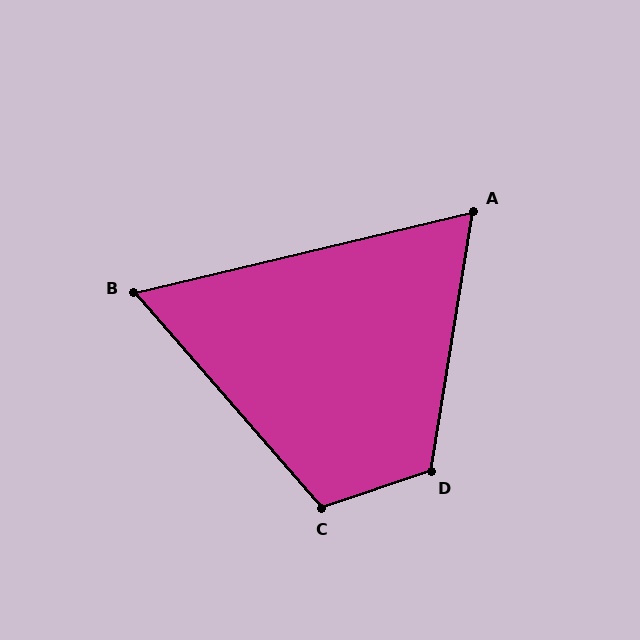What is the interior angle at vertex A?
Approximately 67 degrees (acute).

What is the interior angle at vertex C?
Approximately 113 degrees (obtuse).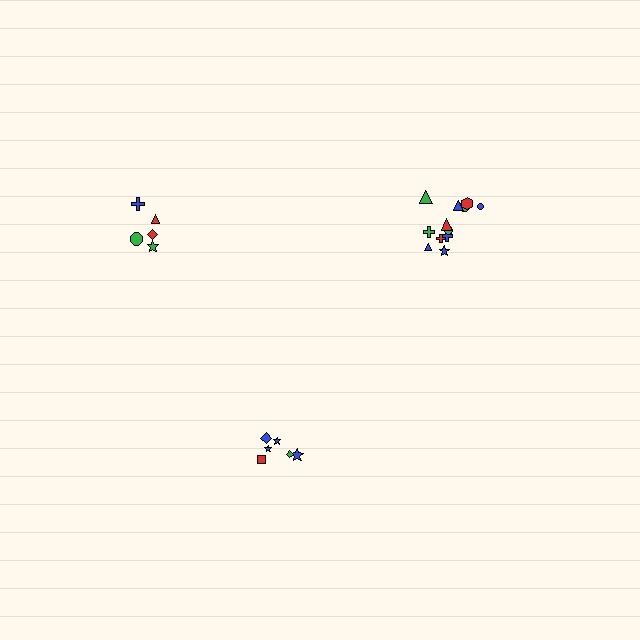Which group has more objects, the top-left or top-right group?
The top-right group.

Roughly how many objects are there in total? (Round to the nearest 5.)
Roughly 25 objects in total.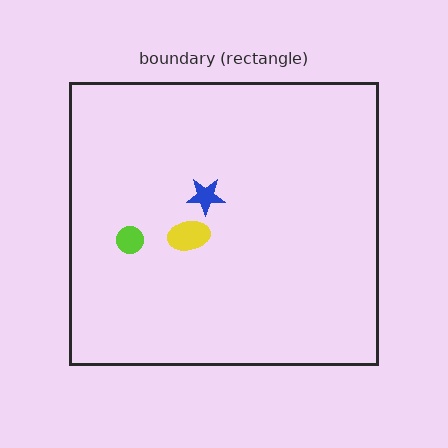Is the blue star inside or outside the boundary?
Inside.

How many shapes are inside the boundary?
3 inside, 0 outside.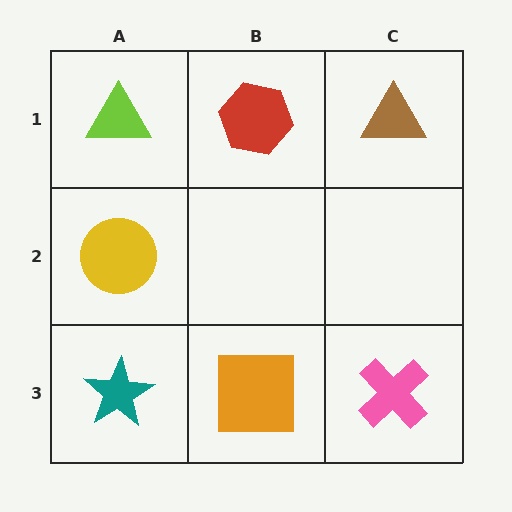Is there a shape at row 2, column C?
No, that cell is empty.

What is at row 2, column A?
A yellow circle.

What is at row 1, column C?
A brown triangle.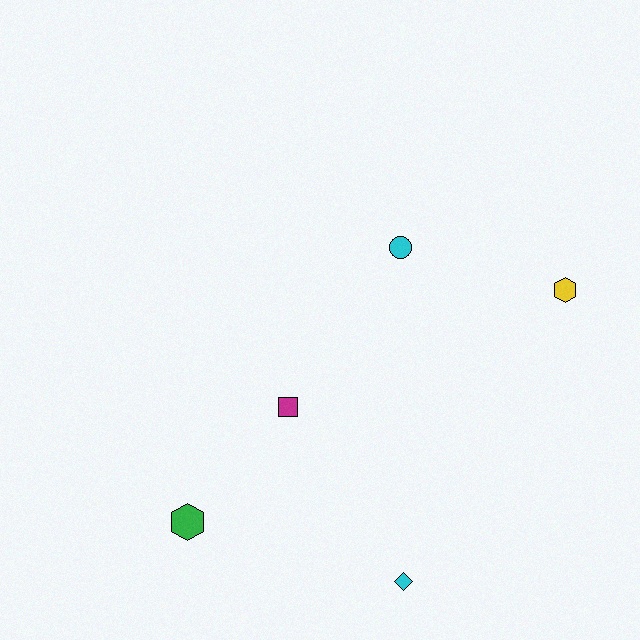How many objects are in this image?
There are 5 objects.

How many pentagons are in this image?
There are no pentagons.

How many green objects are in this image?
There is 1 green object.